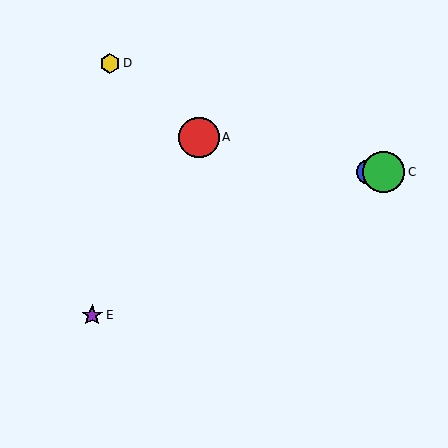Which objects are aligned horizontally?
Objects B, C are aligned horizontally.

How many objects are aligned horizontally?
2 objects (B, C) are aligned horizontally.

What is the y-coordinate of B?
Object B is at y≈172.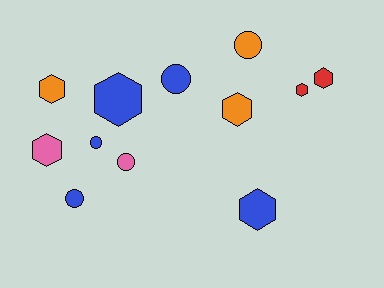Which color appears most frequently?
Blue, with 5 objects.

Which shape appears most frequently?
Hexagon, with 7 objects.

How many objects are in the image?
There are 12 objects.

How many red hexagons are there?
There are 2 red hexagons.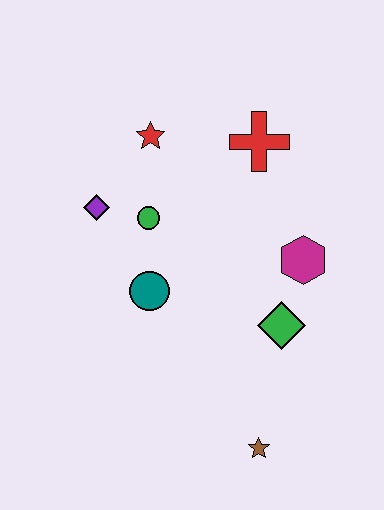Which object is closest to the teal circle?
The green circle is closest to the teal circle.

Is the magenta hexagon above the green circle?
No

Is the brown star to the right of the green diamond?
No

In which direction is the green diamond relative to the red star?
The green diamond is below the red star.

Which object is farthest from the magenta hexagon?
The purple diamond is farthest from the magenta hexagon.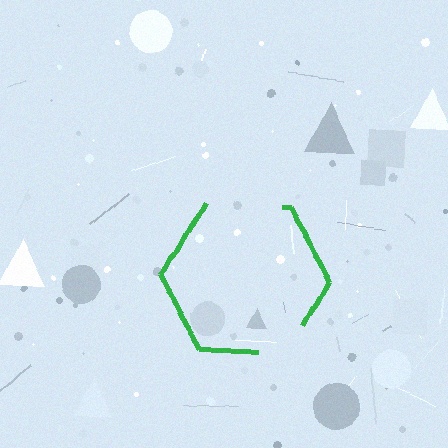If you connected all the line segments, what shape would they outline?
They would outline a hexagon.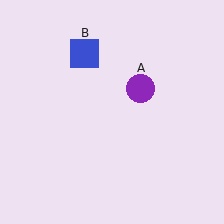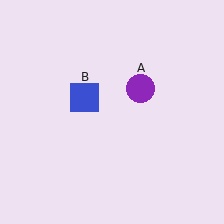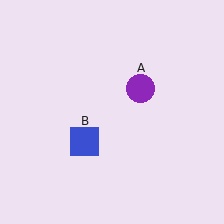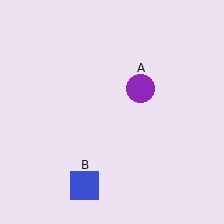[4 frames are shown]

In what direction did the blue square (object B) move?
The blue square (object B) moved down.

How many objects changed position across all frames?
1 object changed position: blue square (object B).